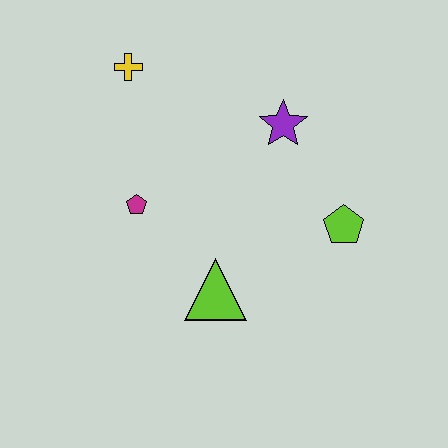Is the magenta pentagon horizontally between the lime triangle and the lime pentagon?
No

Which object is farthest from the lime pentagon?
The yellow cross is farthest from the lime pentagon.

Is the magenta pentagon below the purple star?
Yes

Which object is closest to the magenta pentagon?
The lime triangle is closest to the magenta pentagon.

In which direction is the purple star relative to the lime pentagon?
The purple star is above the lime pentagon.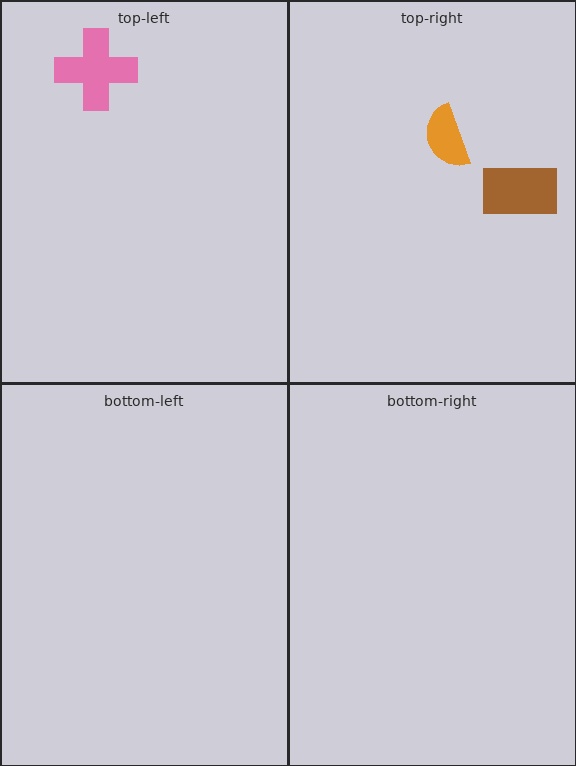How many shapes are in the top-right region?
2.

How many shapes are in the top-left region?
1.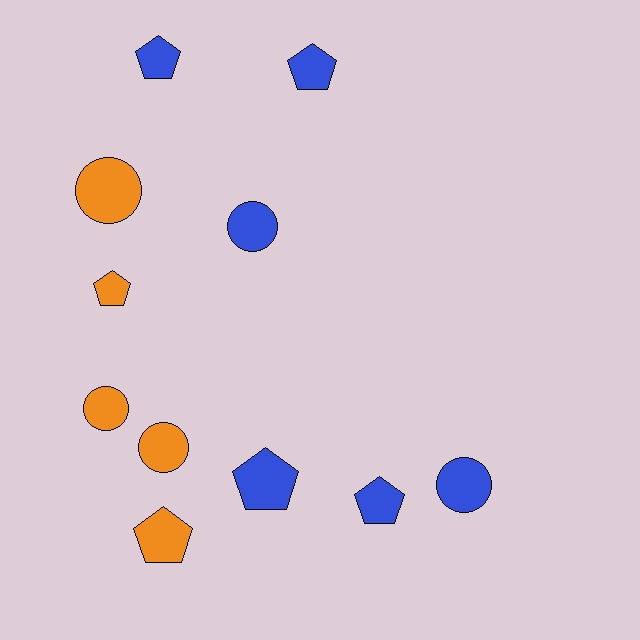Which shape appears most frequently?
Pentagon, with 6 objects.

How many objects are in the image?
There are 11 objects.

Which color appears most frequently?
Blue, with 6 objects.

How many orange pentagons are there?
There are 2 orange pentagons.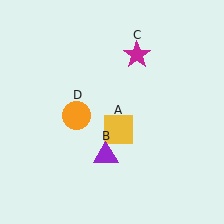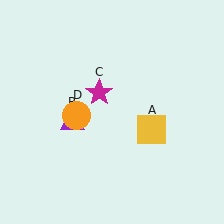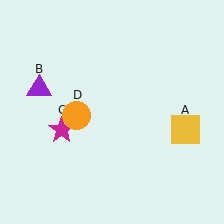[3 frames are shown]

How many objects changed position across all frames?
3 objects changed position: yellow square (object A), purple triangle (object B), magenta star (object C).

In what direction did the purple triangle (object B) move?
The purple triangle (object B) moved up and to the left.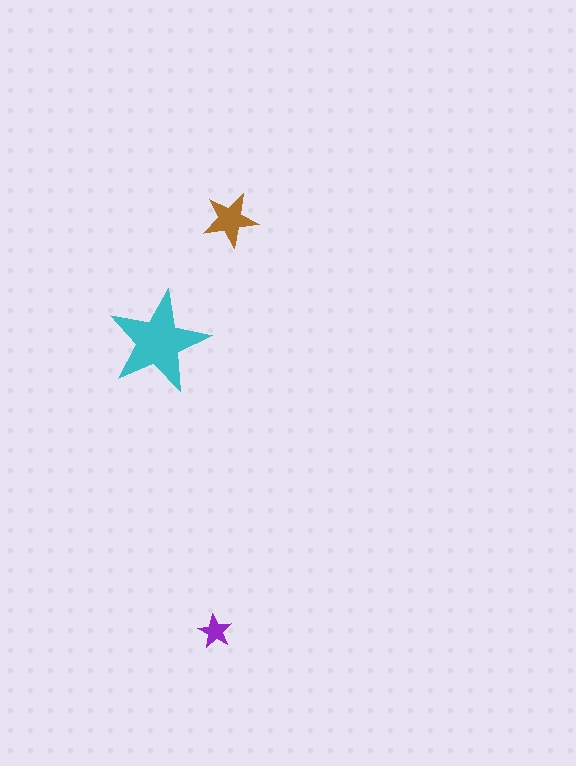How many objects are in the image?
There are 3 objects in the image.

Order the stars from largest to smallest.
the cyan one, the brown one, the purple one.